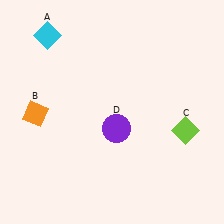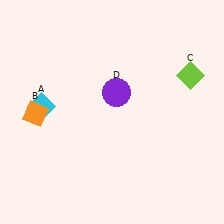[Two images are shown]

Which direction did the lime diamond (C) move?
The lime diamond (C) moved up.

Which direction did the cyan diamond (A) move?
The cyan diamond (A) moved down.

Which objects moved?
The objects that moved are: the cyan diamond (A), the lime diamond (C), the purple circle (D).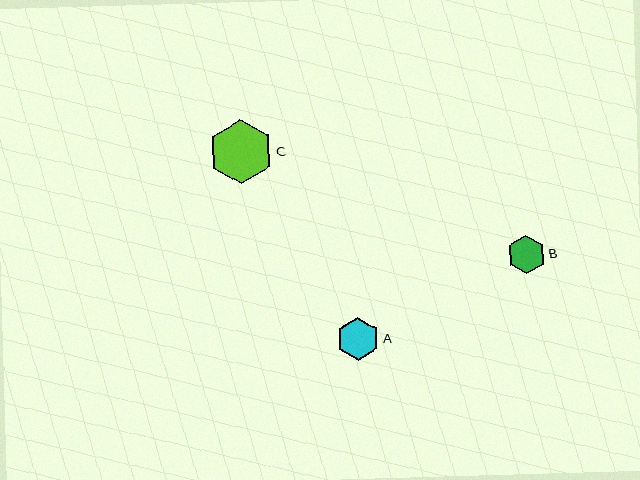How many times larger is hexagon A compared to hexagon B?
Hexagon A is approximately 1.1 times the size of hexagon B.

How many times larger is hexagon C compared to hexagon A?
Hexagon C is approximately 1.5 times the size of hexagon A.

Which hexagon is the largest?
Hexagon C is the largest with a size of approximately 64 pixels.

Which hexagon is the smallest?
Hexagon B is the smallest with a size of approximately 38 pixels.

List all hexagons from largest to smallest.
From largest to smallest: C, A, B.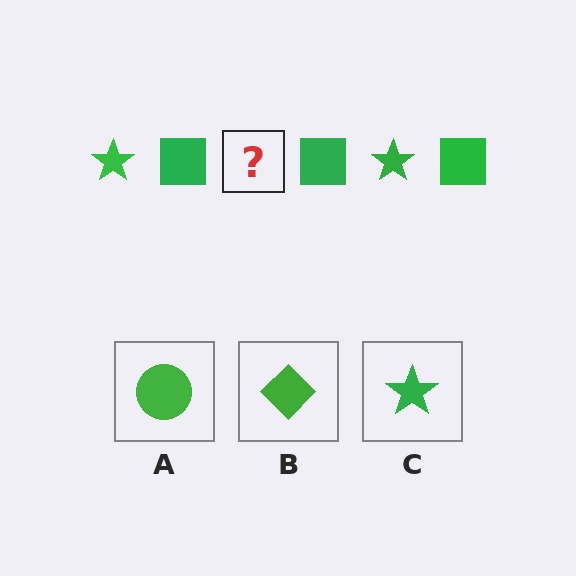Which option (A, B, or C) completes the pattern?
C.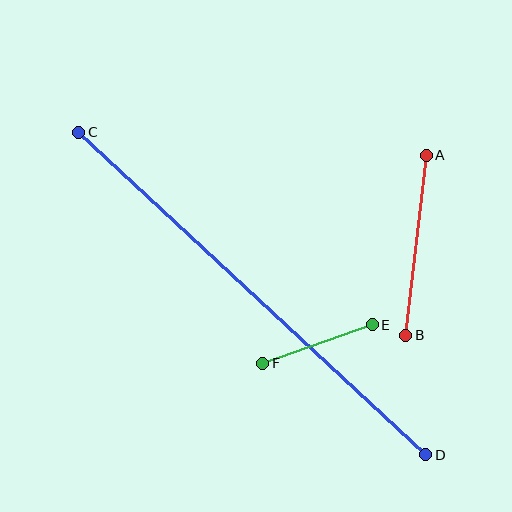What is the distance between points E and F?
The distance is approximately 116 pixels.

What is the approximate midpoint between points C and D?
The midpoint is at approximately (252, 294) pixels.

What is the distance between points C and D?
The distance is approximately 474 pixels.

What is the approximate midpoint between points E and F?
The midpoint is at approximately (317, 344) pixels.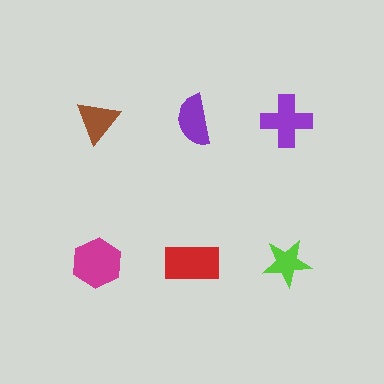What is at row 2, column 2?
A red rectangle.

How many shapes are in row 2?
3 shapes.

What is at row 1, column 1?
A brown triangle.